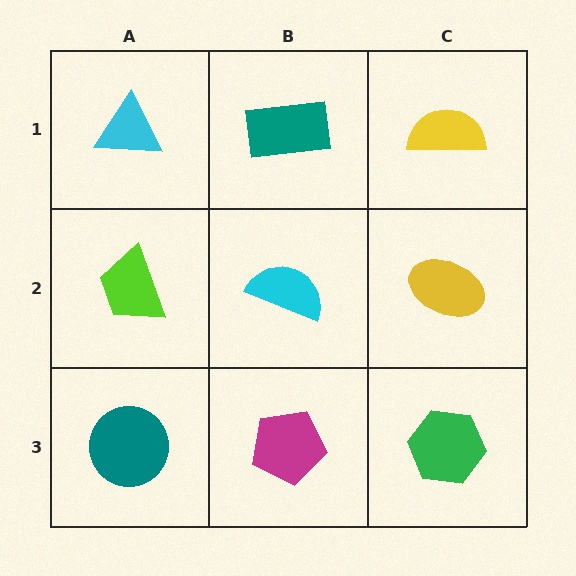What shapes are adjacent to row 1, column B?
A cyan semicircle (row 2, column B), a cyan triangle (row 1, column A), a yellow semicircle (row 1, column C).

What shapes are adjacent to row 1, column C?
A yellow ellipse (row 2, column C), a teal rectangle (row 1, column B).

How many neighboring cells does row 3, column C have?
2.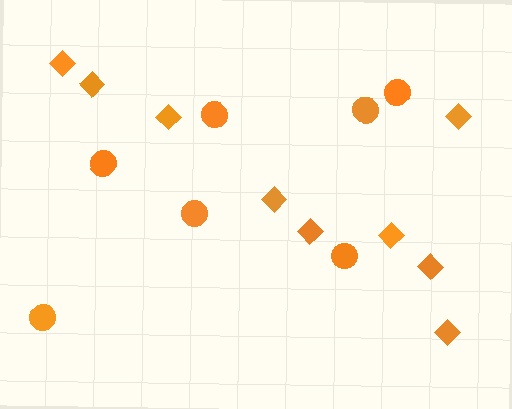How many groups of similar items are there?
There are 2 groups: one group of circles (7) and one group of diamonds (9).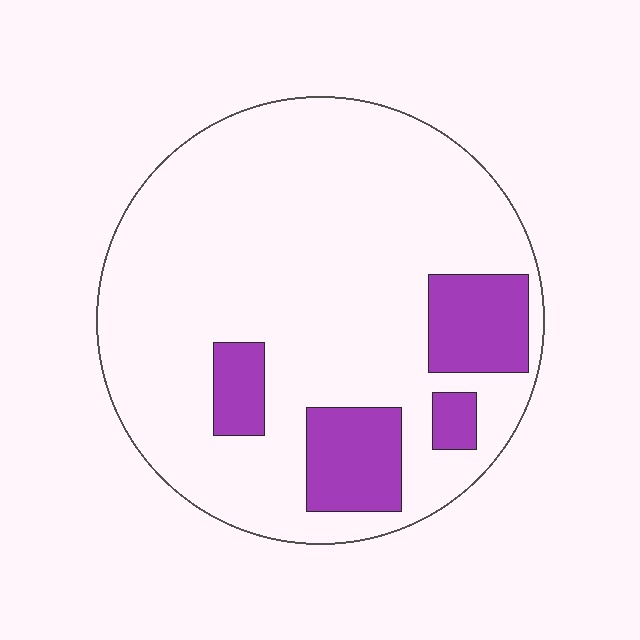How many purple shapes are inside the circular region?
4.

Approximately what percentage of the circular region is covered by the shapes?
Approximately 15%.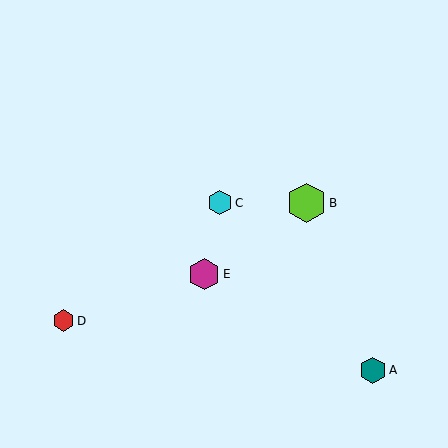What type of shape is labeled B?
Shape B is a lime hexagon.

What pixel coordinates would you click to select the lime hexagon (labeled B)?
Click at (307, 203) to select the lime hexagon B.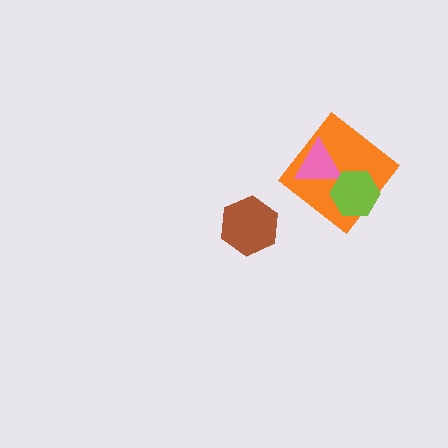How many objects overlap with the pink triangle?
2 objects overlap with the pink triangle.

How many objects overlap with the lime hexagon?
2 objects overlap with the lime hexagon.